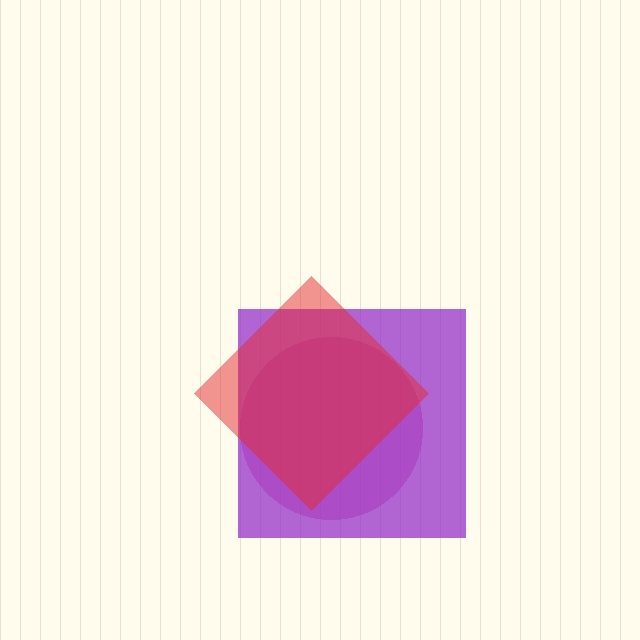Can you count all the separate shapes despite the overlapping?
Yes, there are 3 separate shapes.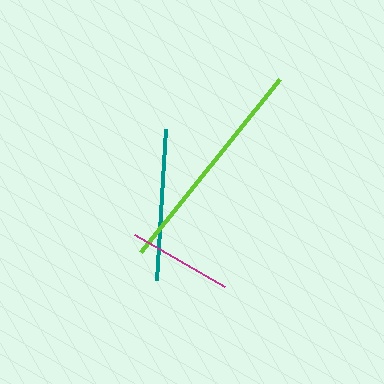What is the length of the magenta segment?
The magenta segment is approximately 104 pixels long.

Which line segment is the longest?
The lime line is the longest at approximately 222 pixels.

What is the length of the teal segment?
The teal segment is approximately 150 pixels long.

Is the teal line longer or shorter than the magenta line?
The teal line is longer than the magenta line.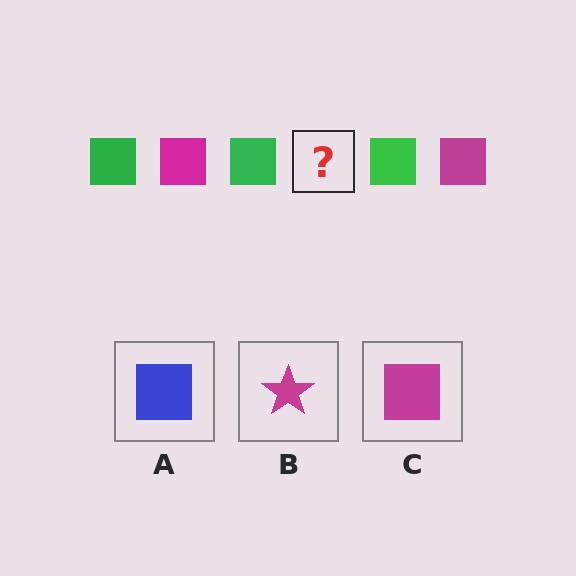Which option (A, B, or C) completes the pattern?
C.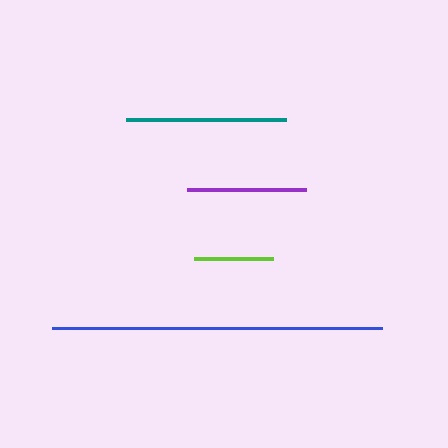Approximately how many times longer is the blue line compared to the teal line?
The blue line is approximately 2.1 times the length of the teal line.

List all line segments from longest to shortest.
From longest to shortest: blue, teal, purple, lime.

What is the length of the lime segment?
The lime segment is approximately 79 pixels long.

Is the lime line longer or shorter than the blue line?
The blue line is longer than the lime line.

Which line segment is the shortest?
The lime line is the shortest at approximately 79 pixels.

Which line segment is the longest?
The blue line is the longest at approximately 330 pixels.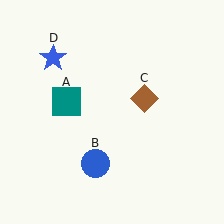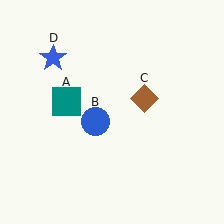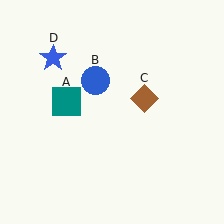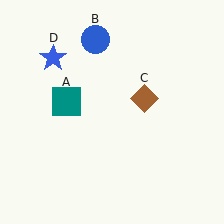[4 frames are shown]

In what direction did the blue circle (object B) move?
The blue circle (object B) moved up.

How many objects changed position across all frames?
1 object changed position: blue circle (object B).